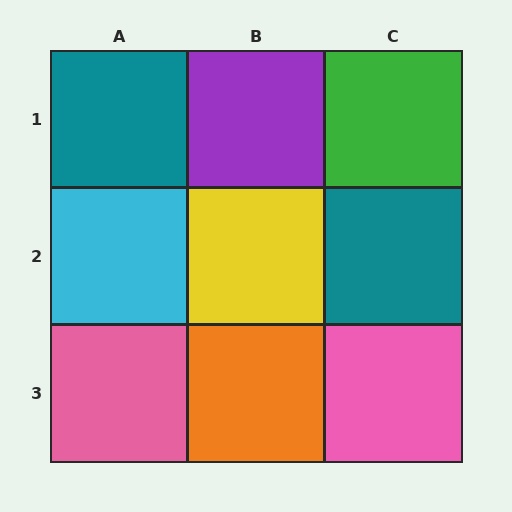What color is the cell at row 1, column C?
Green.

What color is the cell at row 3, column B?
Orange.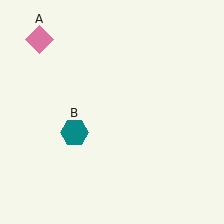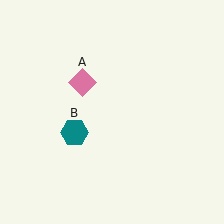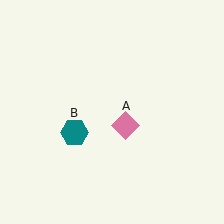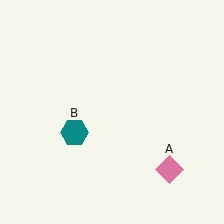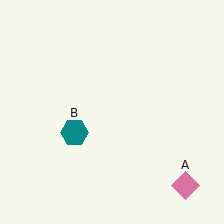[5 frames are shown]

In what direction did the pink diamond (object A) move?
The pink diamond (object A) moved down and to the right.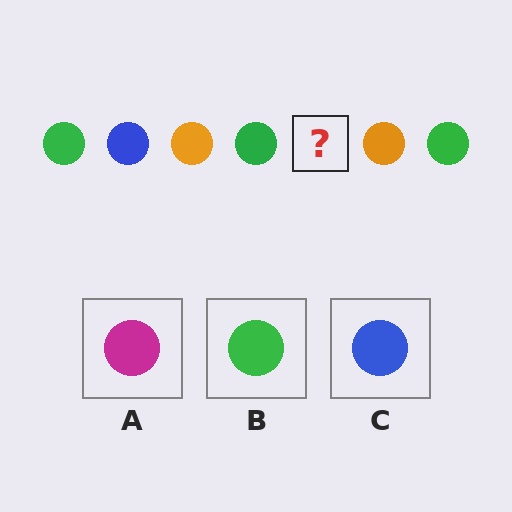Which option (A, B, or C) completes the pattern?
C.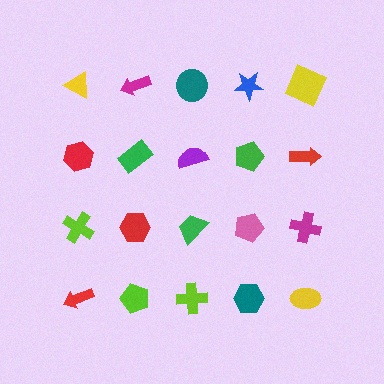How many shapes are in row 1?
5 shapes.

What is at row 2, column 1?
A red hexagon.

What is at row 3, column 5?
A magenta cross.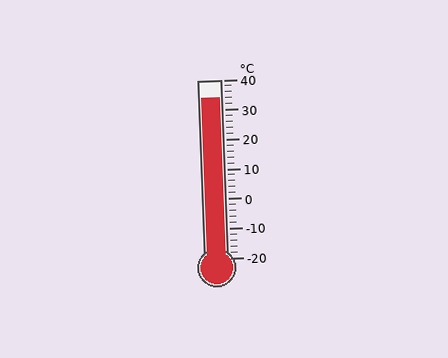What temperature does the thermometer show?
The thermometer shows approximately 34°C.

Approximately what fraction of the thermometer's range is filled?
The thermometer is filled to approximately 90% of its range.